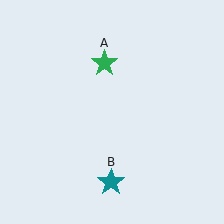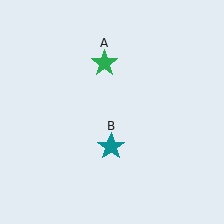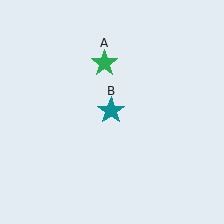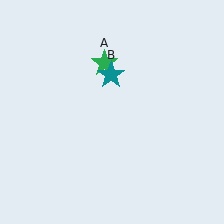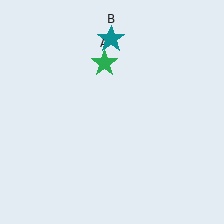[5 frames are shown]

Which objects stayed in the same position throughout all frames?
Green star (object A) remained stationary.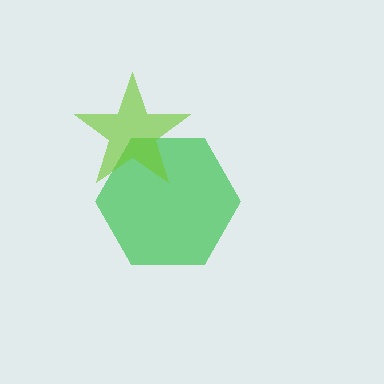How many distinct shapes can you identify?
There are 2 distinct shapes: a green hexagon, a lime star.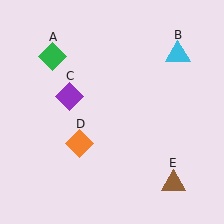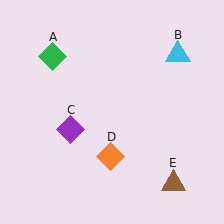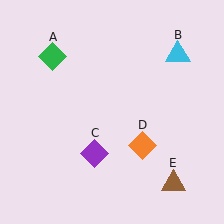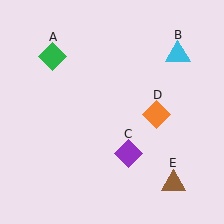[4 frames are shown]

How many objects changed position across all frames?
2 objects changed position: purple diamond (object C), orange diamond (object D).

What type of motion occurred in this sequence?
The purple diamond (object C), orange diamond (object D) rotated counterclockwise around the center of the scene.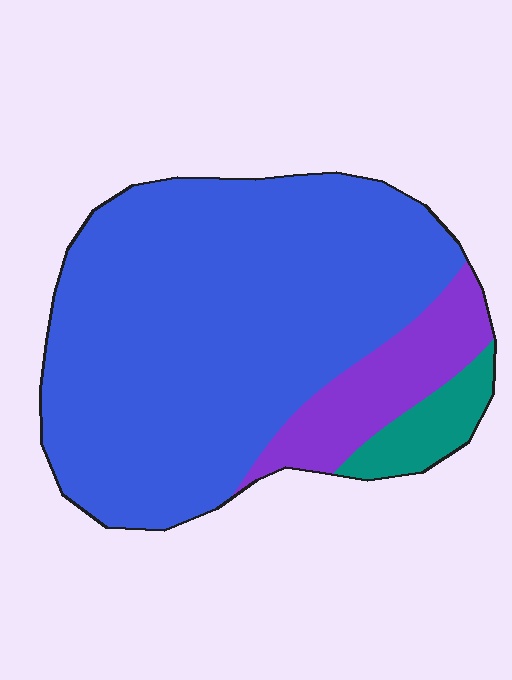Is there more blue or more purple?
Blue.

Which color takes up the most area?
Blue, at roughly 80%.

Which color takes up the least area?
Teal, at roughly 5%.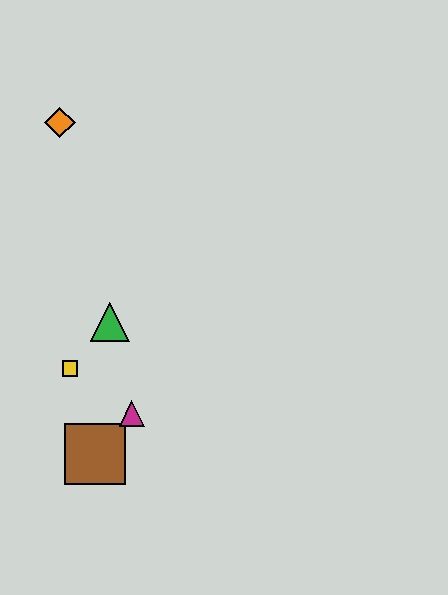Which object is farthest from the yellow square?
The orange diamond is farthest from the yellow square.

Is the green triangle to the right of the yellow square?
Yes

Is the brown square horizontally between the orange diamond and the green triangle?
Yes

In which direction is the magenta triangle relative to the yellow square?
The magenta triangle is to the right of the yellow square.